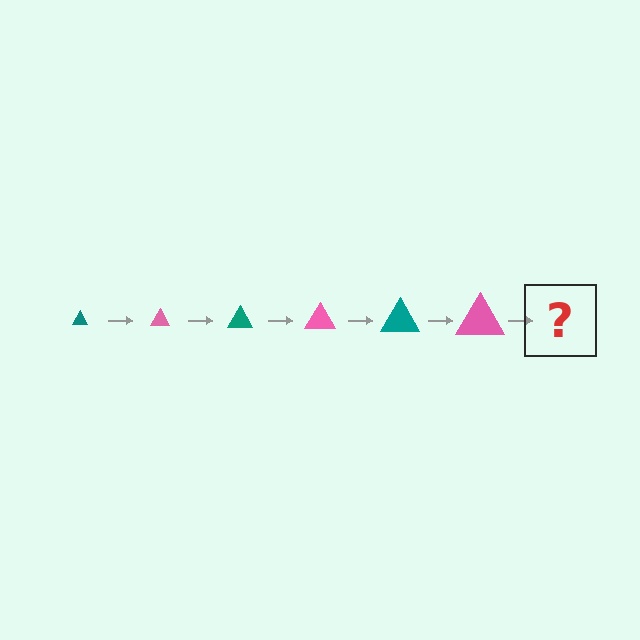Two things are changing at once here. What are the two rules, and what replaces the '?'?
The two rules are that the triangle grows larger each step and the color cycles through teal and pink. The '?' should be a teal triangle, larger than the previous one.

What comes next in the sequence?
The next element should be a teal triangle, larger than the previous one.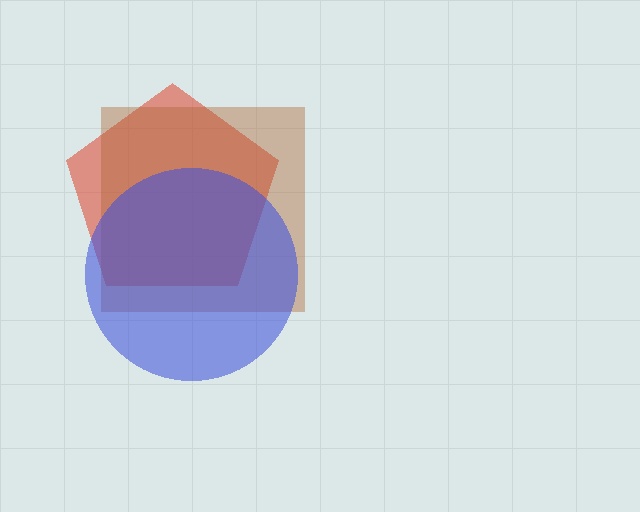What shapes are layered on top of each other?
The layered shapes are: a red pentagon, a brown square, a blue circle.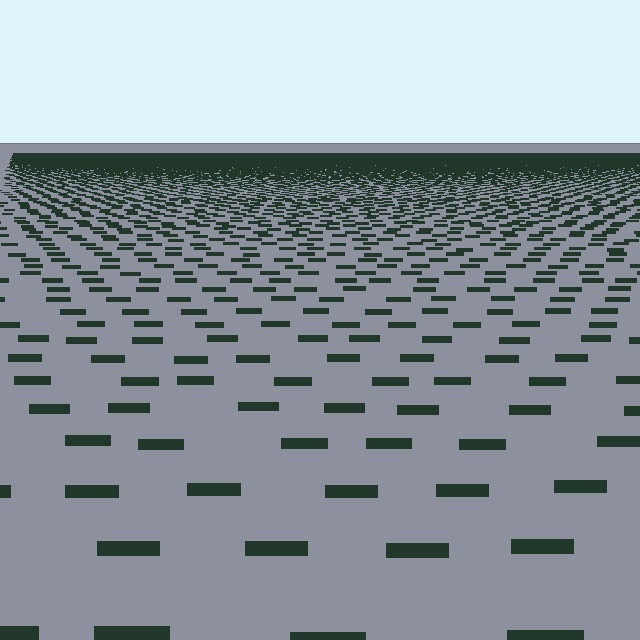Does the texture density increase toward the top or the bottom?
Density increases toward the top.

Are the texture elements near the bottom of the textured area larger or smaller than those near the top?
Larger. Near the bottom, elements are closer to the viewer and appear at a bigger on-screen size.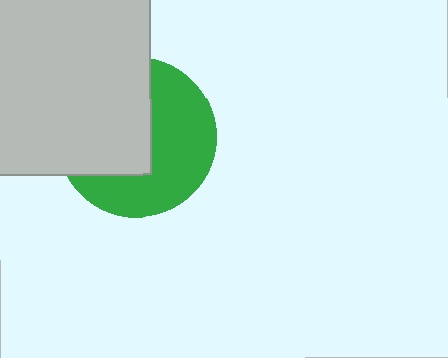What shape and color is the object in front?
The object in front is a light gray square.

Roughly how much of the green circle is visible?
About half of it is visible (roughly 52%).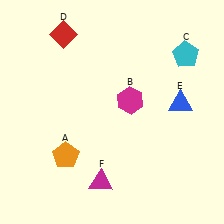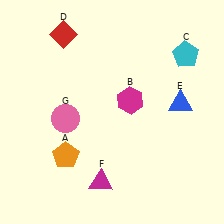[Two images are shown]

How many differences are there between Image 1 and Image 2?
There is 1 difference between the two images.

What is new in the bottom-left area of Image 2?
A pink circle (G) was added in the bottom-left area of Image 2.